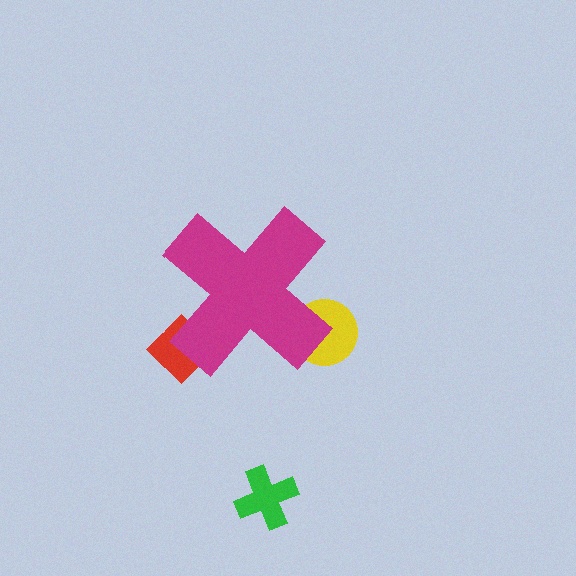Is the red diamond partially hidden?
Yes, the red diamond is partially hidden behind the magenta cross.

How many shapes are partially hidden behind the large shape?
2 shapes are partially hidden.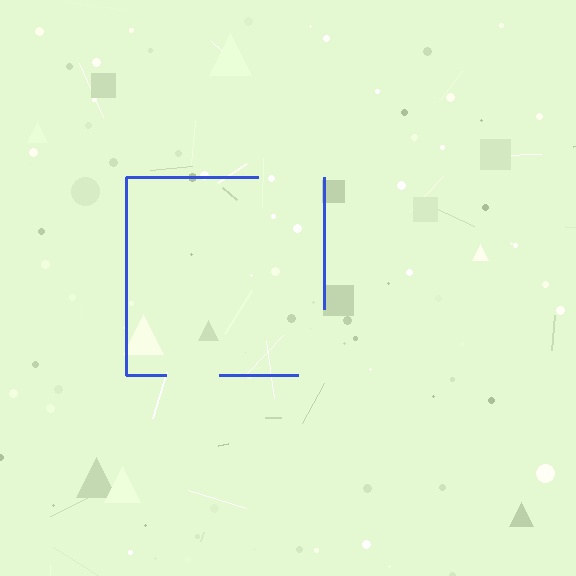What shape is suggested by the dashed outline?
The dashed outline suggests a square.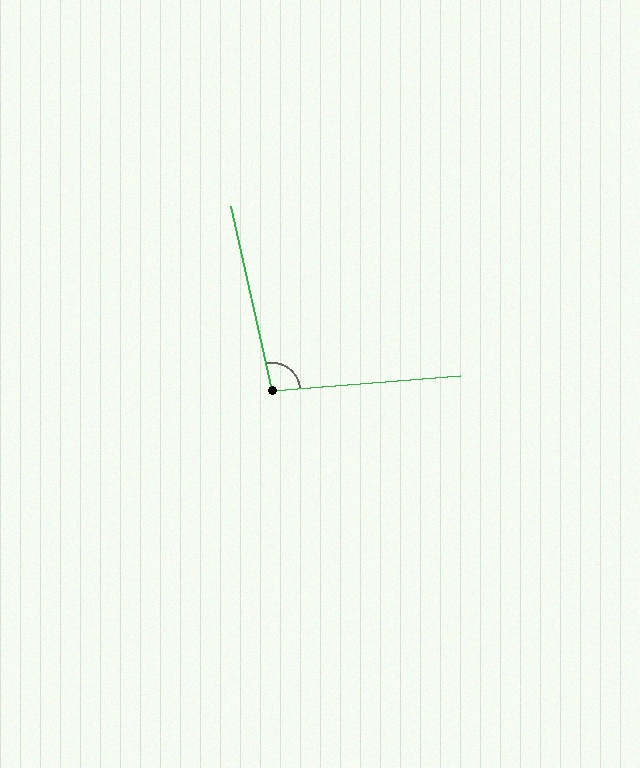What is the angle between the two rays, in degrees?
Approximately 98 degrees.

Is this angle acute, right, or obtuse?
It is obtuse.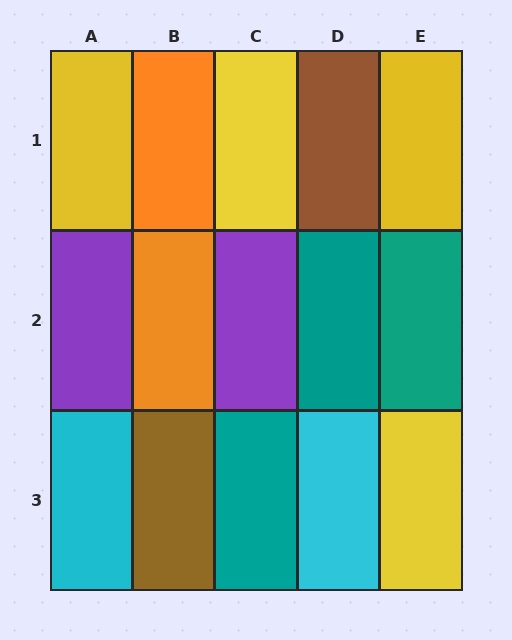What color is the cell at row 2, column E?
Teal.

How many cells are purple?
2 cells are purple.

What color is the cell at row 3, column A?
Cyan.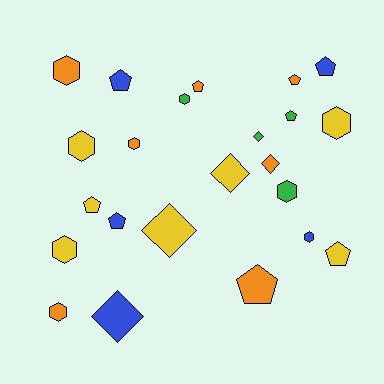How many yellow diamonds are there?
There are 2 yellow diamonds.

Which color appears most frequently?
Yellow, with 7 objects.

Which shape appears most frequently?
Hexagon, with 9 objects.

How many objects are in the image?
There are 23 objects.